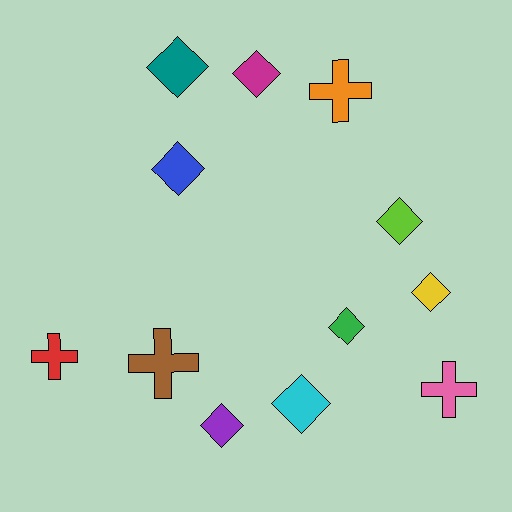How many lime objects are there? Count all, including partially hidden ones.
There is 1 lime object.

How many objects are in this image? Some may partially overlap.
There are 12 objects.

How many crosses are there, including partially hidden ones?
There are 4 crosses.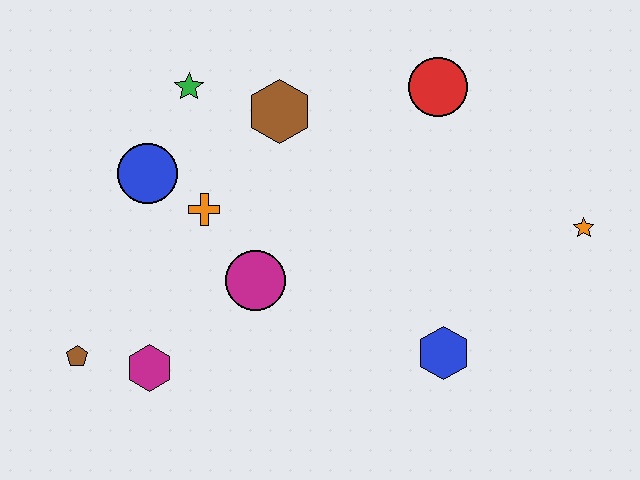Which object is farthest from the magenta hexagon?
The orange star is farthest from the magenta hexagon.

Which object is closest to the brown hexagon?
The green star is closest to the brown hexagon.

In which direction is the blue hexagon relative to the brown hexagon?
The blue hexagon is below the brown hexagon.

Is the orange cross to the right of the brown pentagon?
Yes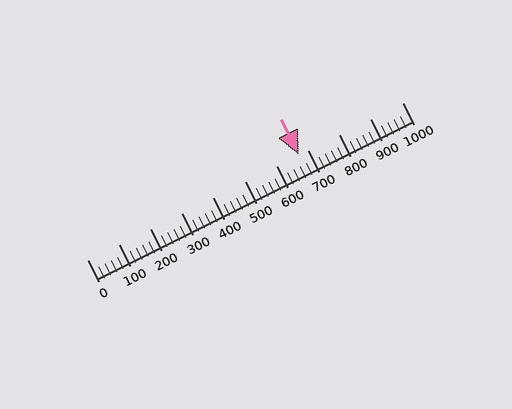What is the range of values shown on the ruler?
The ruler shows values from 0 to 1000.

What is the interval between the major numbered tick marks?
The major tick marks are spaced 100 units apart.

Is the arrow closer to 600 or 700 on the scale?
The arrow is closer to 700.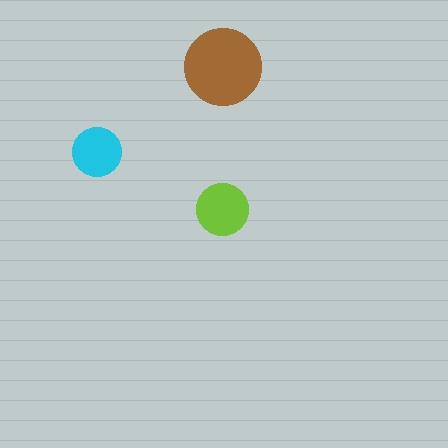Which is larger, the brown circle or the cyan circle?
The brown one.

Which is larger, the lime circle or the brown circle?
The brown one.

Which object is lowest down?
The lime circle is bottommost.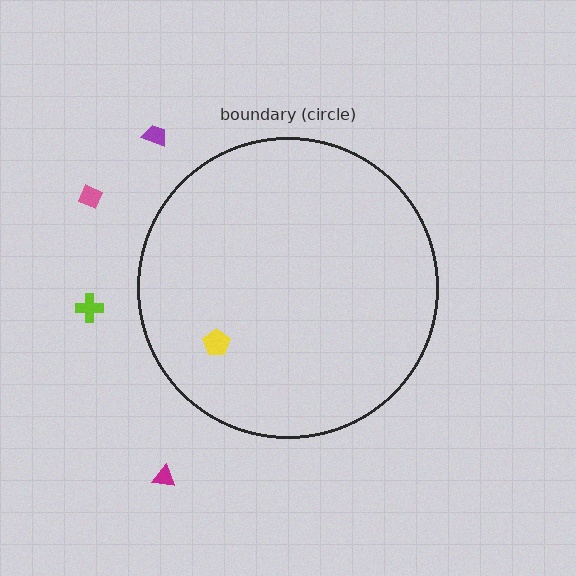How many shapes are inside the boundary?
1 inside, 4 outside.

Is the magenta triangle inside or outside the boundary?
Outside.